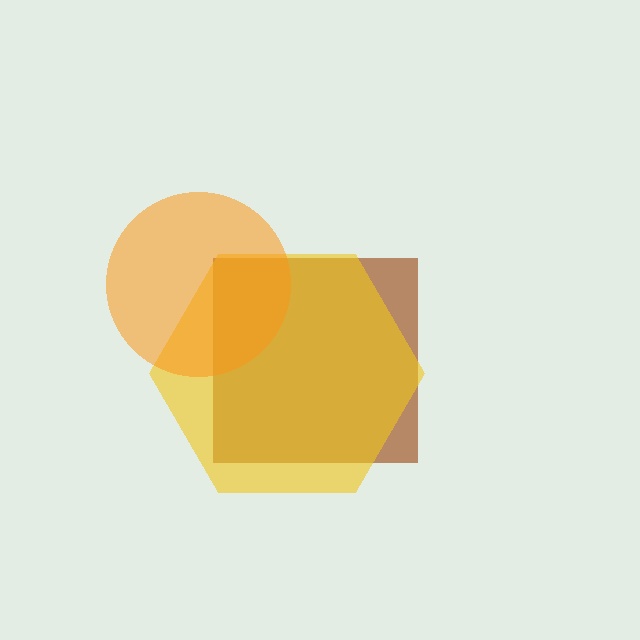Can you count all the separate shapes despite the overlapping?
Yes, there are 3 separate shapes.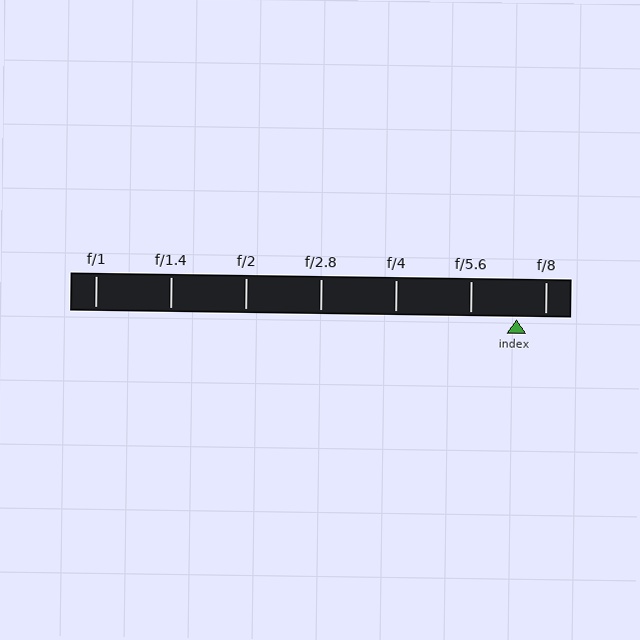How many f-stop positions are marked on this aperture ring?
There are 7 f-stop positions marked.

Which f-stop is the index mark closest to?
The index mark is closest to f/8.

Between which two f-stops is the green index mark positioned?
The index mark is between f/5.6 and f/8.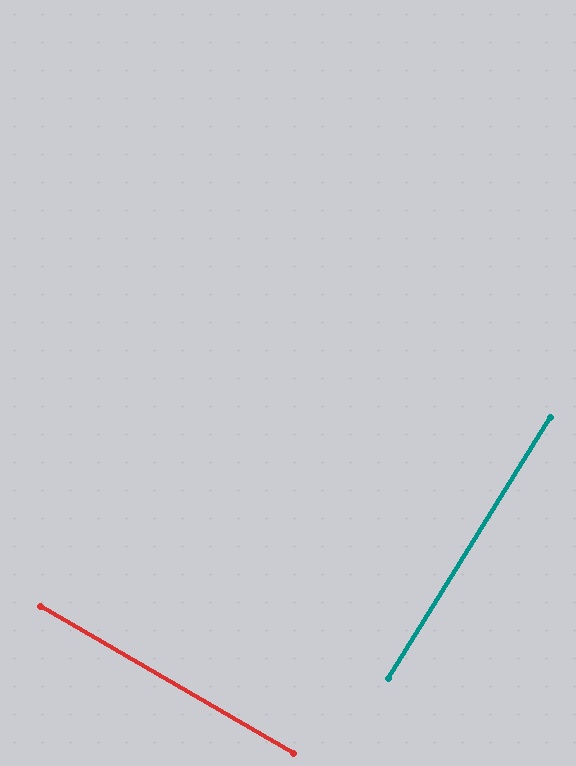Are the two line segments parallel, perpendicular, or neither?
Perpendicular — they meet at approximately 88°.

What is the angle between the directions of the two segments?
Approximately 88 degrees.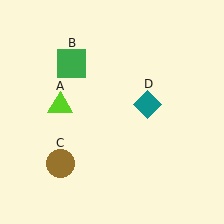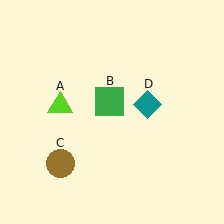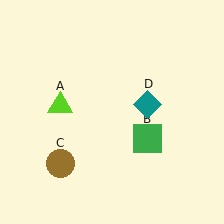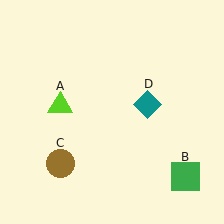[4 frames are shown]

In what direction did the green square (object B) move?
The green square (object B) moved down and to the right.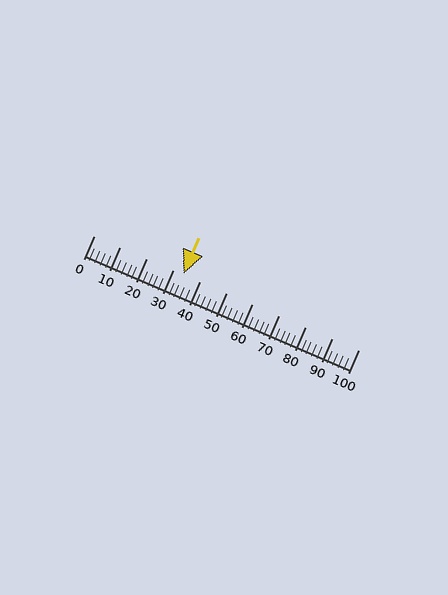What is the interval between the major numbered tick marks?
The major tick marks are spaced 10 units apart.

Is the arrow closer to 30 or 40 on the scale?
The arrow is closer to 30.